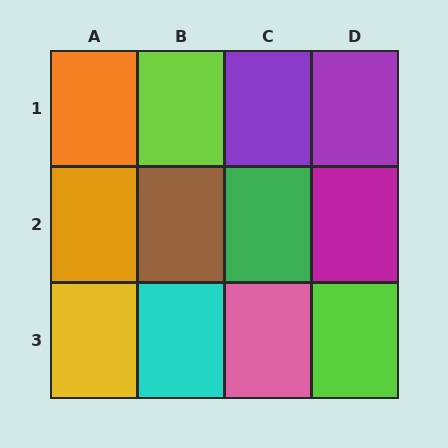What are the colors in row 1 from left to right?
Orange, lime, purple, purple.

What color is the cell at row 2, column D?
Magenta.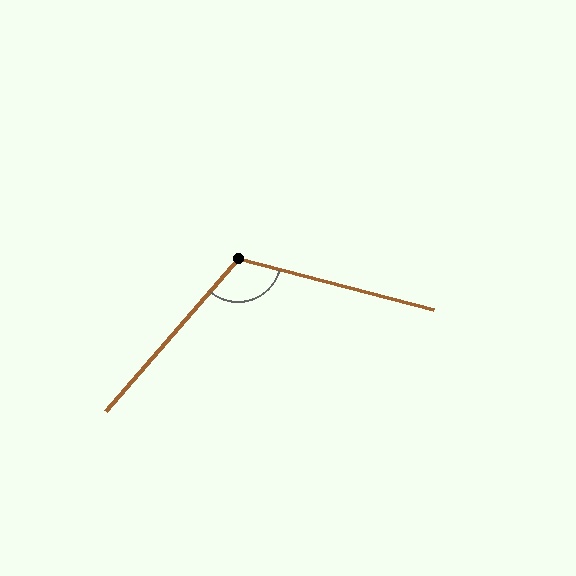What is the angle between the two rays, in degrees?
Approximately 117 degrees.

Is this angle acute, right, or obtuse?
It is obtuse.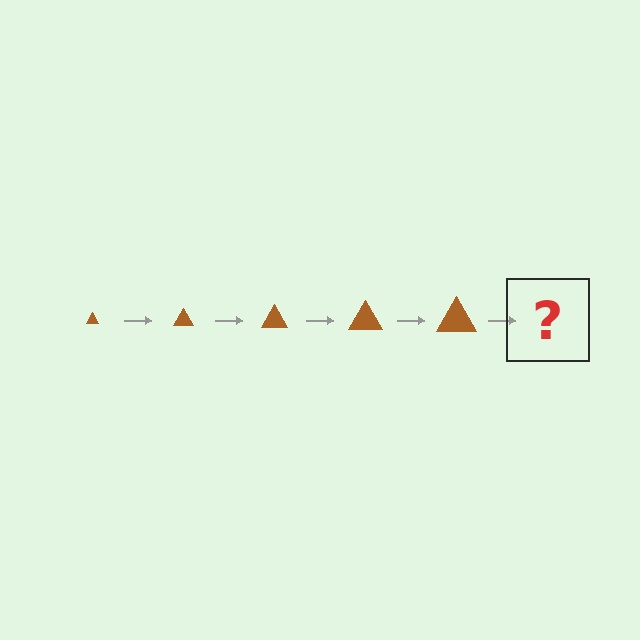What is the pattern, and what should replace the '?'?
The pattern is that the triangle gets progressively larger each step. The '?' should be a brown triangle, larger than the previous one.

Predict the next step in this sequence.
The next step is a brown triangle, larger than the previous one.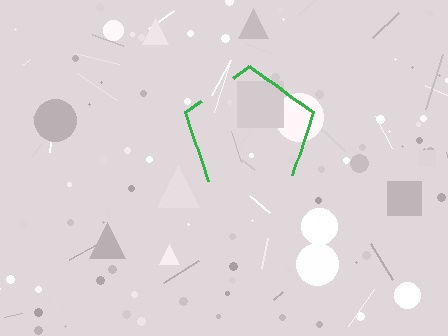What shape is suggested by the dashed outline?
The dashed outline suggests a pentagon.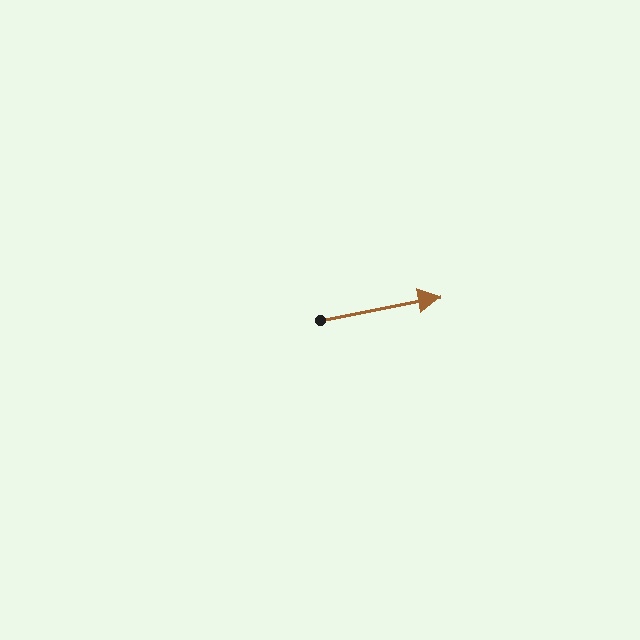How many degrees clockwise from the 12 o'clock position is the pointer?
Approximately 79 degrees.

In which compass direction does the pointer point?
East.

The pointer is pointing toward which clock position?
Roughly 3 o'clock.